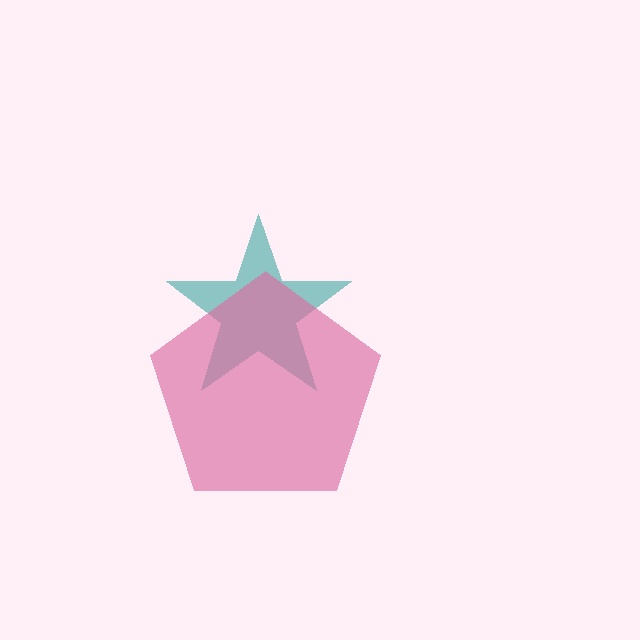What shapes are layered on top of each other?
The layered shapes are: a teal star, a pink pentagon.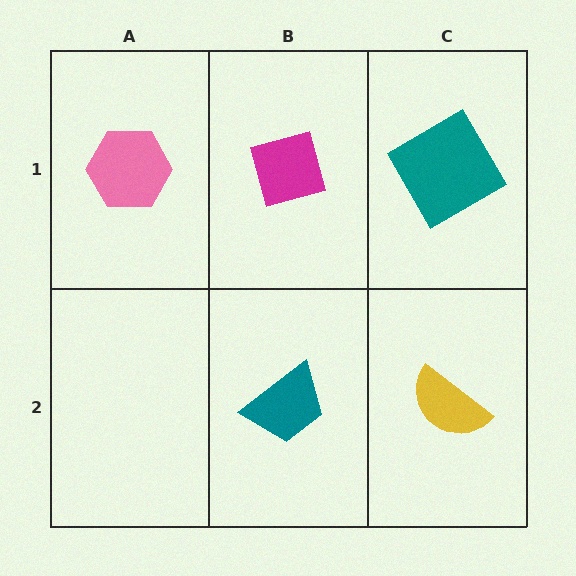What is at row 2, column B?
A teal trapezoid.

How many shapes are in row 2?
2 shapes.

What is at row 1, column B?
A magenta diamond.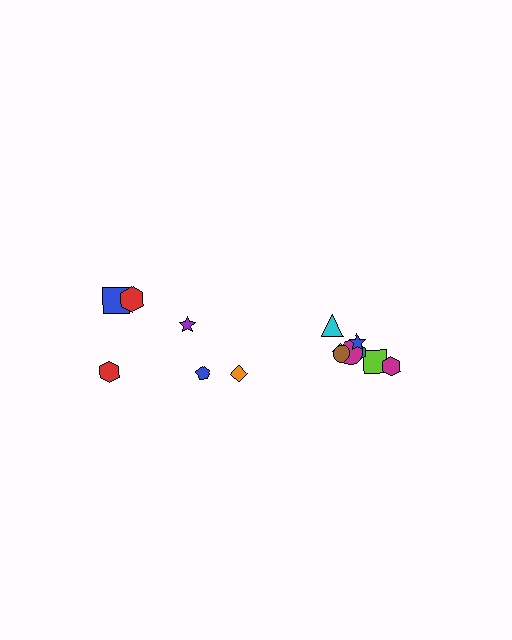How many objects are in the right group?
There are 8 objects.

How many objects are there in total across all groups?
There are 14 objects.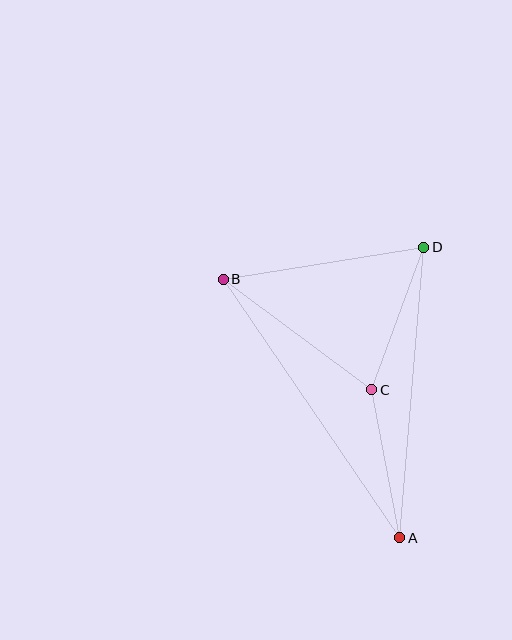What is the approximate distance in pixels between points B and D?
The distance between B and D is approximately 203 pixels.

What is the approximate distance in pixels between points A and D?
The distance between A and D is approximately 291 pixels.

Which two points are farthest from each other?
Points A and B are farthest from each other.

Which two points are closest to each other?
Points A and C are closest to each other.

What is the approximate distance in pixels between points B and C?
The distance between B and C is approximately 185 pixels.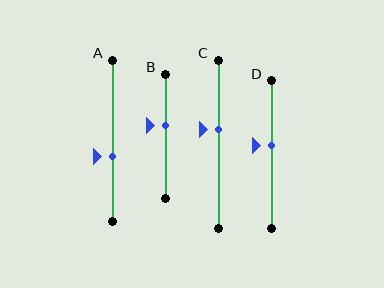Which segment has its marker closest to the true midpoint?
Segment D has its marker closest to the true midpoint.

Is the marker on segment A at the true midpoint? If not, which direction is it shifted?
No, the marker on segment A is shifted downward by about 10% of the segment length.